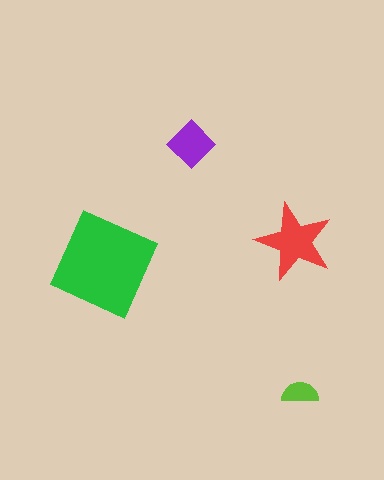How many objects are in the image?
There are 4 objects in the image.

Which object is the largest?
The green square.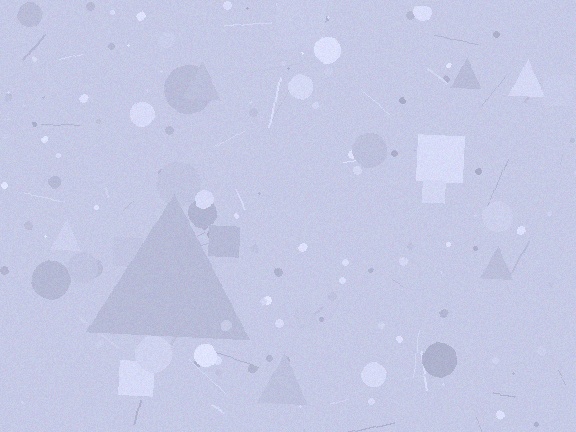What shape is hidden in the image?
A triangle is hidden in the image.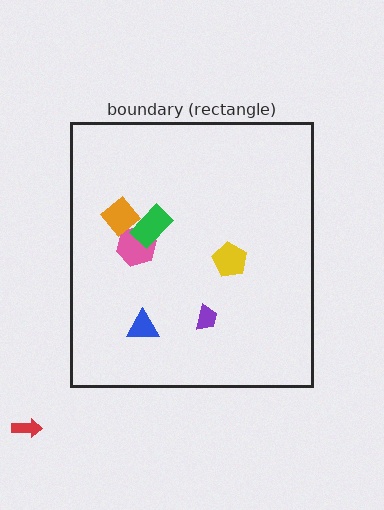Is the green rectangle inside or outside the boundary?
Inside.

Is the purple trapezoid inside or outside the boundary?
Inside.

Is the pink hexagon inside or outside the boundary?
Inside.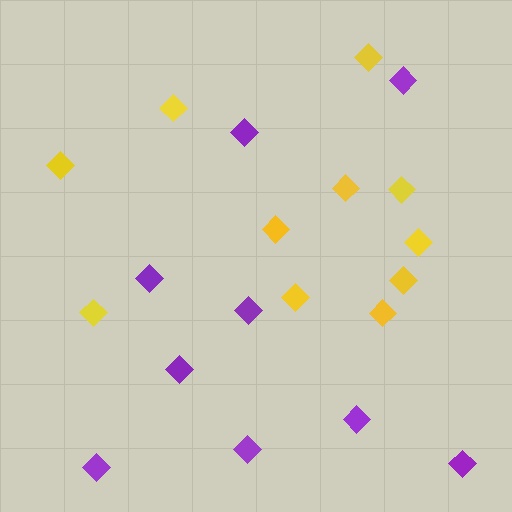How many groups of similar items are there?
There are 2 groups: one group of yellow diamonds (11) and one group of purple diamonds (9).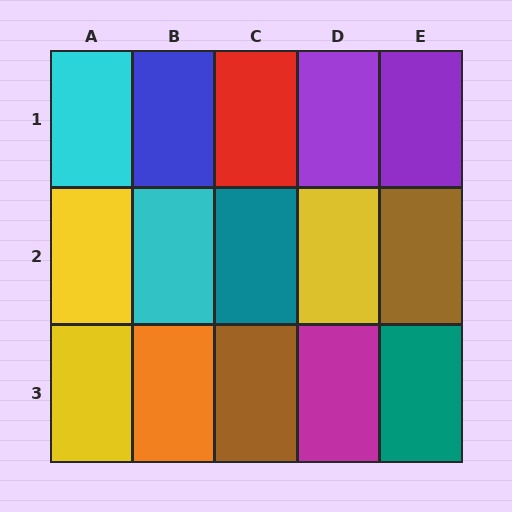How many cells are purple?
2 cells are purple.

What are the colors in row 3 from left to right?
Yellow, orange, brown, magenta, teal.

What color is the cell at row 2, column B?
Cyan.